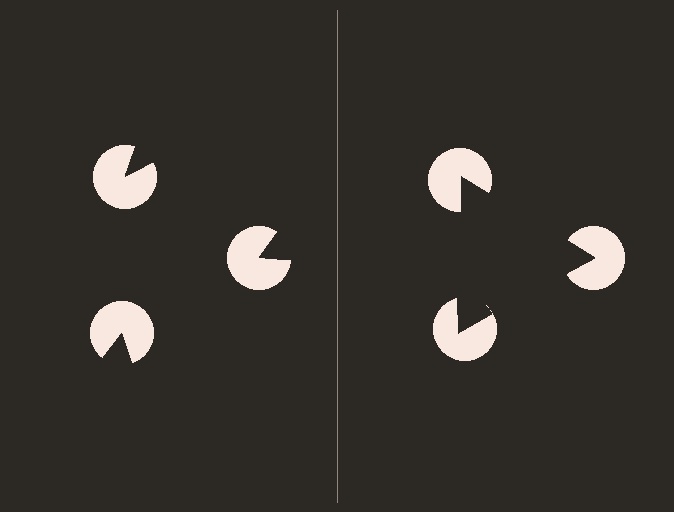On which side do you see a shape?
An illusory triangle appears on the right side. On the left side the wedge cuts are rotated, so no coherent shape forms.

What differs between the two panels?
The pac-man discs are positioned identically on both sides; only the wedge orientations differ. On the right they align to a triangle; on the left they are misaligned.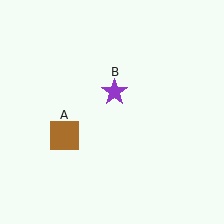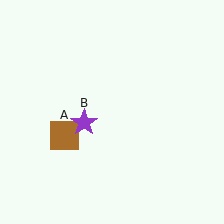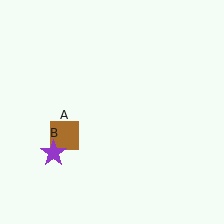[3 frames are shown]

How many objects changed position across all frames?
1 object changed position: purple star (object B).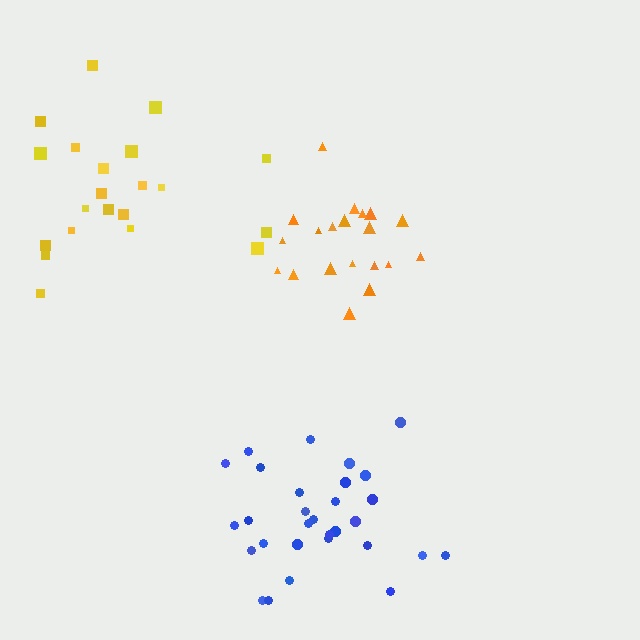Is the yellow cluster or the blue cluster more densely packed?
Blue.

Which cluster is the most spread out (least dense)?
Yellow.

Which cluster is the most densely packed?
Orange.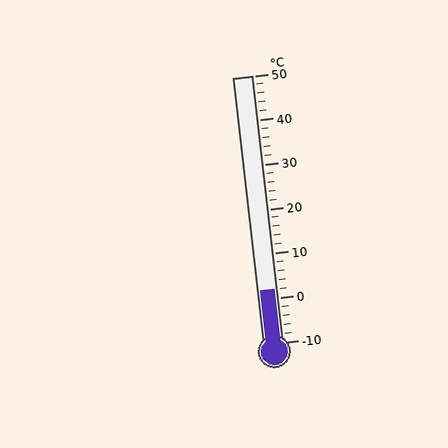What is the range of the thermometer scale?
The thermometer scale ranges from -10°C to 50°C.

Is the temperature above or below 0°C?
The temperature is above 0°C.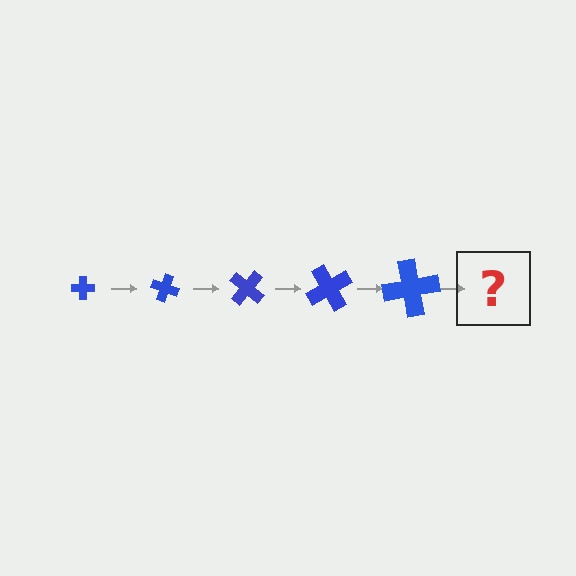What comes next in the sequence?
The next element should be a cross, larger than the previous one and rotated 100 degrees from the start.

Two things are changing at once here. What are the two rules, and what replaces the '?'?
The two rules are that the cross grows larger each step and it rotates 20 degrees each step. The '?' should be a cross, larger than the previous one and rotated 100 degrees from the start.